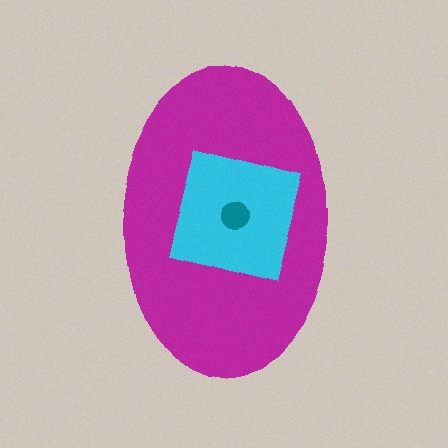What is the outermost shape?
The magenta ellipse.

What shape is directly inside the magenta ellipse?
The cyan square.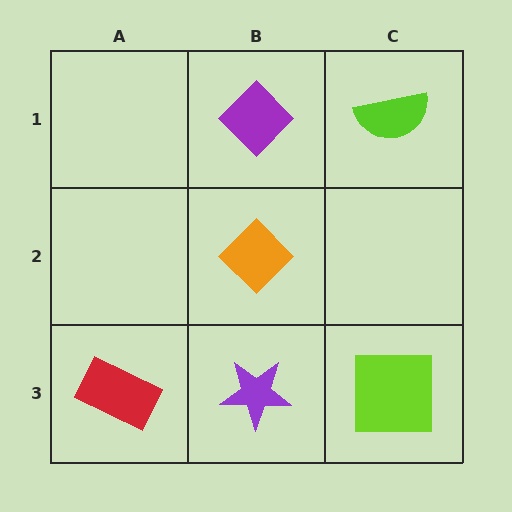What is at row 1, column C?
A lime semicircle.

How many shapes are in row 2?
1 shape.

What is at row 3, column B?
A purple star.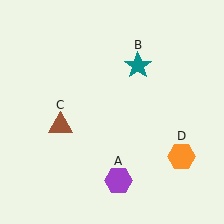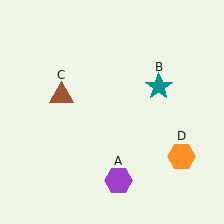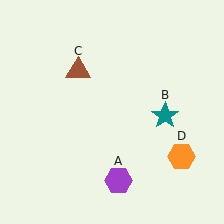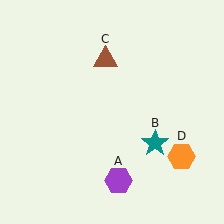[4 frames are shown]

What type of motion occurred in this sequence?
The teal star (object B), brown triangle (object C) rotated clockwise around the center of the scene.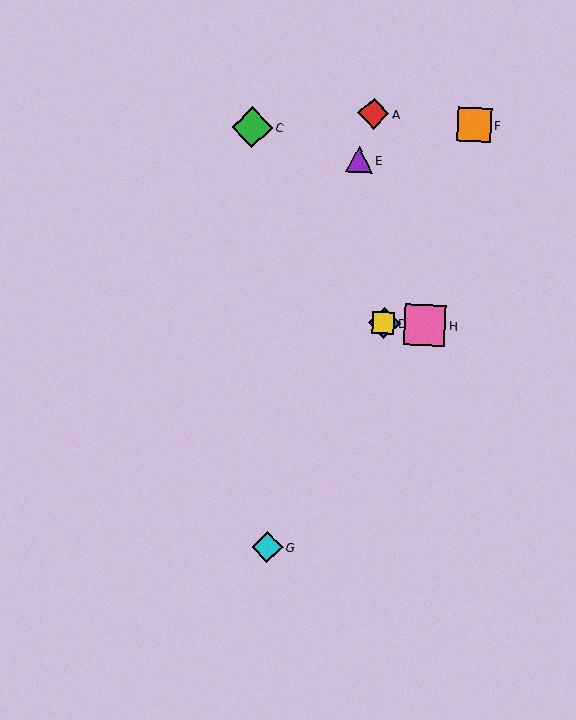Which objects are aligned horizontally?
Objects B, D, H are aligned horizontally.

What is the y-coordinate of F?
Object F is at y≈125.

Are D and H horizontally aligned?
Yes, both are at y≈323.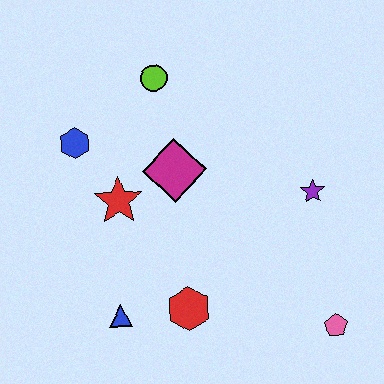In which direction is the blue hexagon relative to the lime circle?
The blue hexagon is to the left of the lime circle.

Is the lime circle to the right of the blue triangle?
Yes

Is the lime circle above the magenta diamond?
Yes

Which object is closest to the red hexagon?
The blue triangle is closest to the red hexagon.